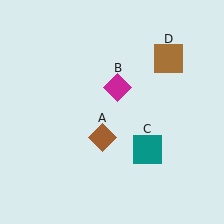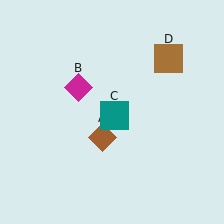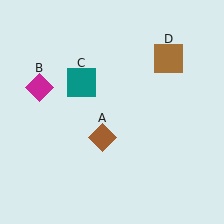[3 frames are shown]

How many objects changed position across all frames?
2 objects changed position: magenta diamond (object B), teal square (object C).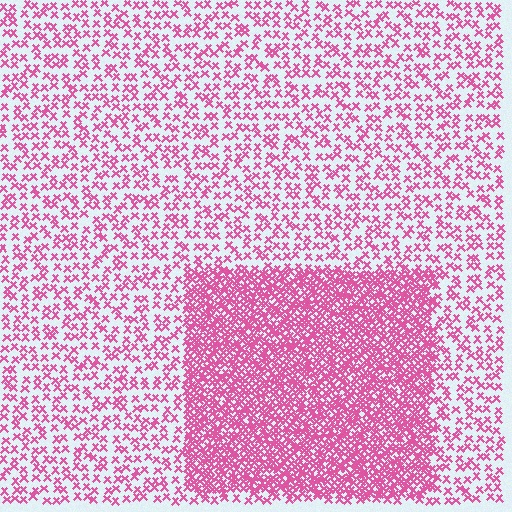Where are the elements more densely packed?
The elements are more densely packed inside the rectangle boundary.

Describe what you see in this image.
The image contains small pink elements arranged at two different densities. A rectangle-shaped region is visible where the elements are more densely packed than the surrounding area.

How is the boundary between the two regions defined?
The boundary is defined by a change in element density (approximately 2.7x ratio). All elements are the same color, size, and shape.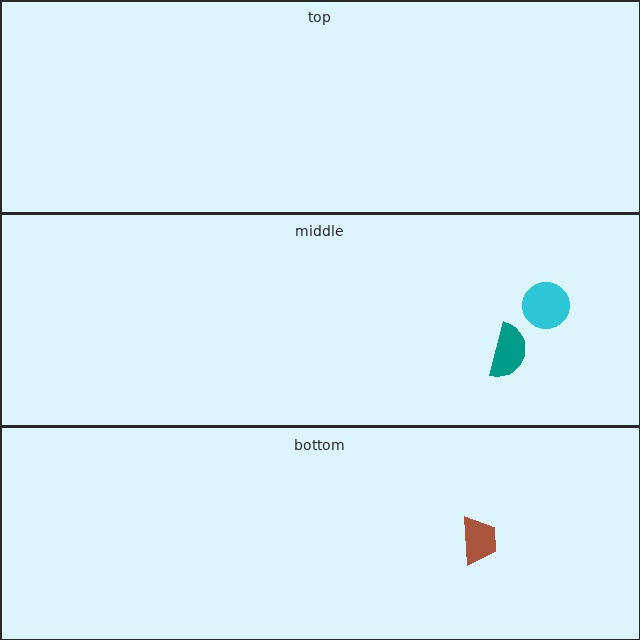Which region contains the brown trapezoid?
The bottom region.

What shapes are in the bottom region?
The brown trapezoid.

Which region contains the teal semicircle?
The middle region.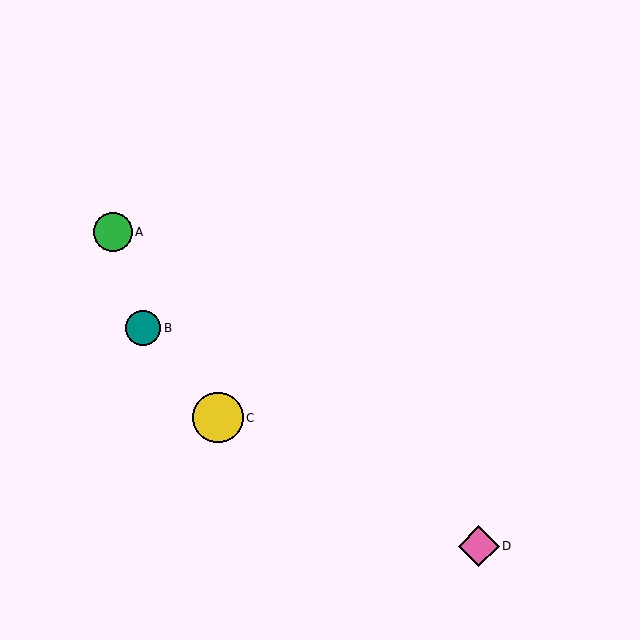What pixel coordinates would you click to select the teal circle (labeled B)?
Click at (143, 328) to select the teal circle B.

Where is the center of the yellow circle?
The center of the yellow circle is at (218, 418).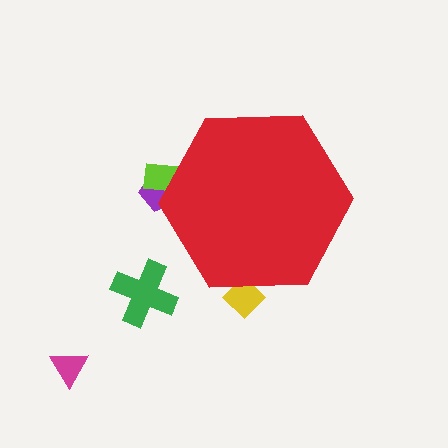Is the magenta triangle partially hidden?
No, the magenta triangle is fully visible.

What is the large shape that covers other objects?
A red hexagon.